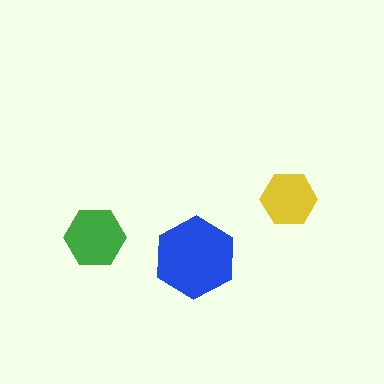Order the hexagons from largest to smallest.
the blue one, the green one, the yellow one.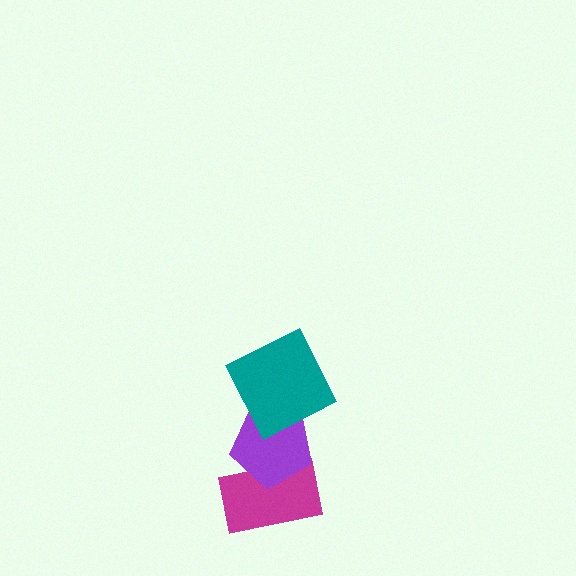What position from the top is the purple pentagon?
The purple pentagon is 2nd from the top.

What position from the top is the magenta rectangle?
The magenta rectangle is 3rd from the top.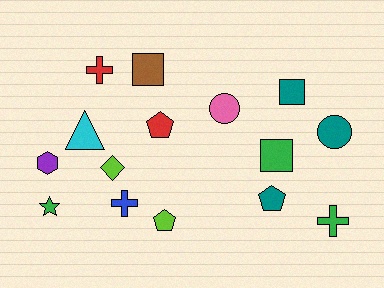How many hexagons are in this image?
There is 1 hexagon.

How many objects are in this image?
There are 15 objects.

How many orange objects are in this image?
There are no orange objects.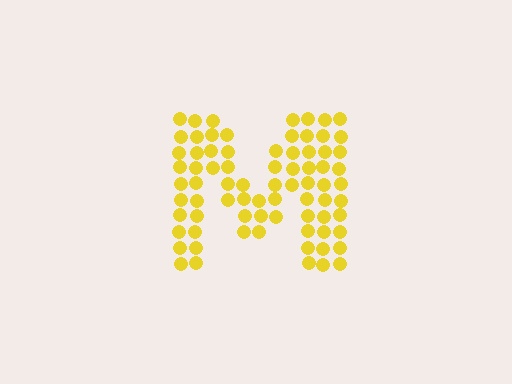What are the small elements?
The small elements are circles.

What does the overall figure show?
The overall figure shows the letter M.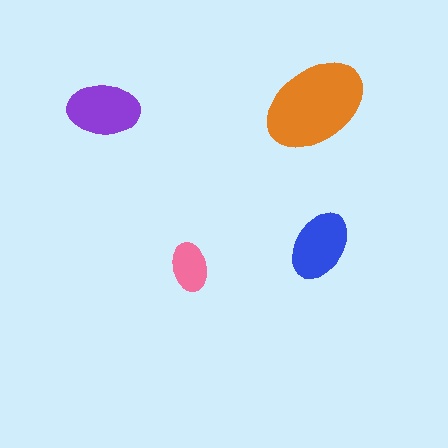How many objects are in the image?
There are 4 objects in the image.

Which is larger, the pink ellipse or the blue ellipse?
The blue one.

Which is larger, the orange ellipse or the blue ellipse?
The orange one.